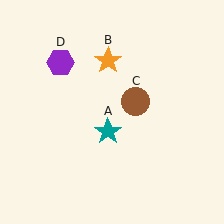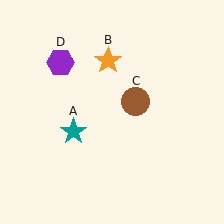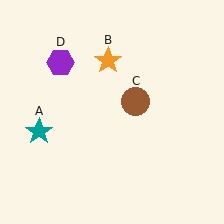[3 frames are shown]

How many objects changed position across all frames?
1 object changed position: teal star (object A).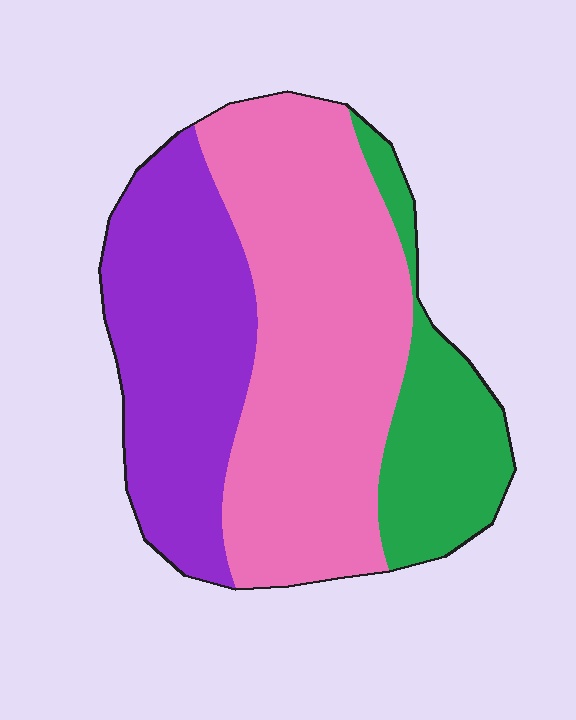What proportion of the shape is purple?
Purple covers 32% of the shape.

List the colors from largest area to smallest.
From largest to smallest: pink, purple, green.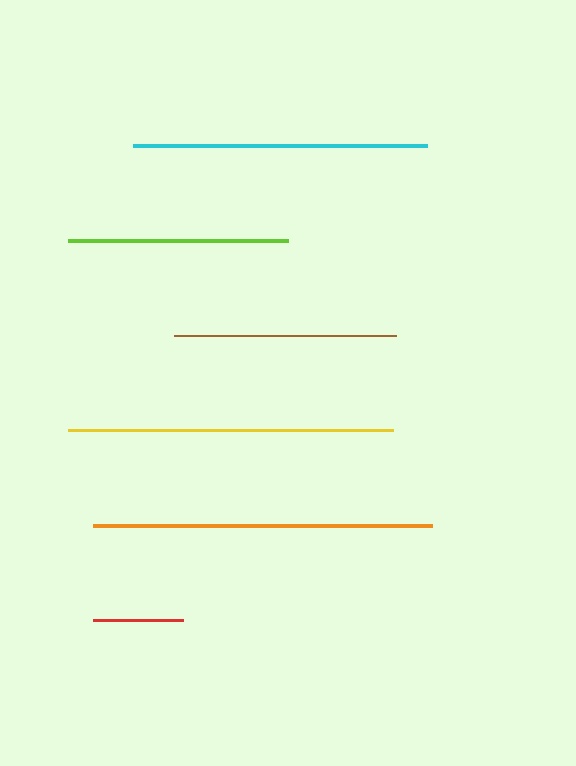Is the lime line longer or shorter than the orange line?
The orange line is longer than the lime line.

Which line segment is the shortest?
The red line is the shortest at approximately 89 pixels.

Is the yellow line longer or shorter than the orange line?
The orange line is longer than the yellow line.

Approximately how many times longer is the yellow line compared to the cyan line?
The yellow line is approximately 1.1 times the length of the cyan line.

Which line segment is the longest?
The orange line is the longest at approximately 339 pixels.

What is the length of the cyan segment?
The cyan segment is approximately 294 pixels long.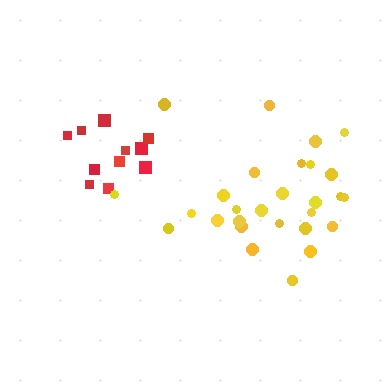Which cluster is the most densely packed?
Red.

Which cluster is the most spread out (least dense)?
Yellow.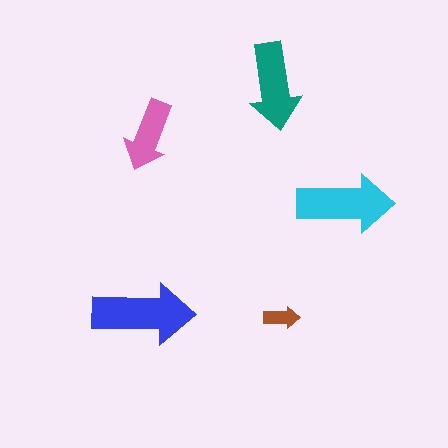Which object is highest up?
The teal arrow is topmost.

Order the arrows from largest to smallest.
the blue one, the cyan one, the teal one, the pink one, the brown one.